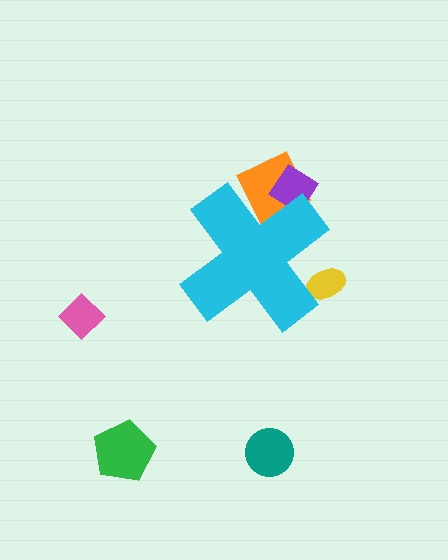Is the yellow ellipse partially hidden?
Yes, the yellow ellipse is partially hidden behind the cyan cross.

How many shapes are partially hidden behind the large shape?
3 shapes are partially hidden.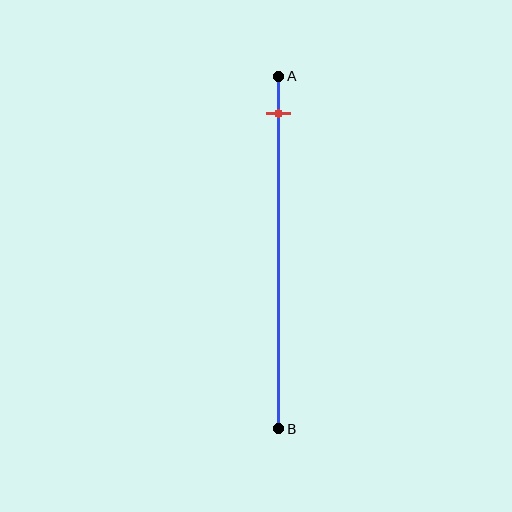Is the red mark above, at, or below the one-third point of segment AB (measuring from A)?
The red mark is above the one-third point of segment AB.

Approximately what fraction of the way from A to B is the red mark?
The red mark is approximately 10% of the way from A to B.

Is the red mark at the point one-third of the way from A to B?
No, the mark is at about 10% from A, not at the 33% one-third point.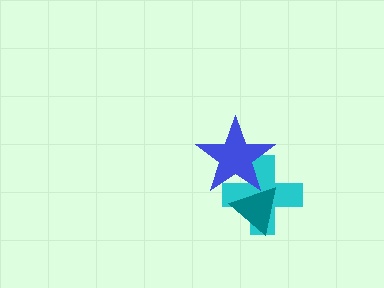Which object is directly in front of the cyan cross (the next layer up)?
The blue star is directly in front of the cyan cross.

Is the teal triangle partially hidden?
No, no other shape covers it.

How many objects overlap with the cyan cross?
2 objects overlap with the cyan cross.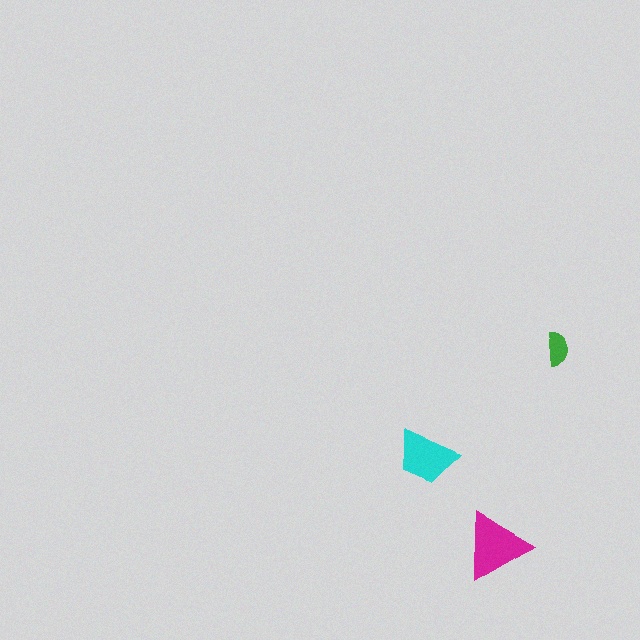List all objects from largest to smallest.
The magenta triangle, the cyan trapezoid, the green semicircle.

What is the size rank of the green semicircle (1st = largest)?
3rd.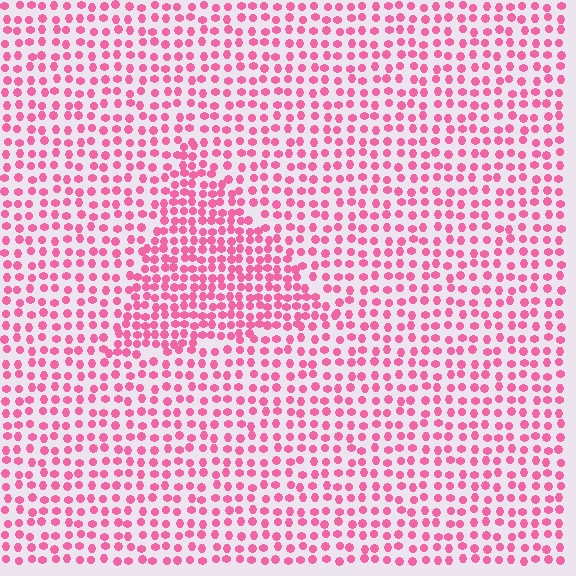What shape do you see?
I see a triangle.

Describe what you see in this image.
The image contains small pink elements arranged at two different densities. A triangle-shaped region is visible where the elements are more densely packed than the surrounding area.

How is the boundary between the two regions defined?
The boundary is defined by a change in element density (approximately 1.7x ratio). All elements are the same color, size, and shape.